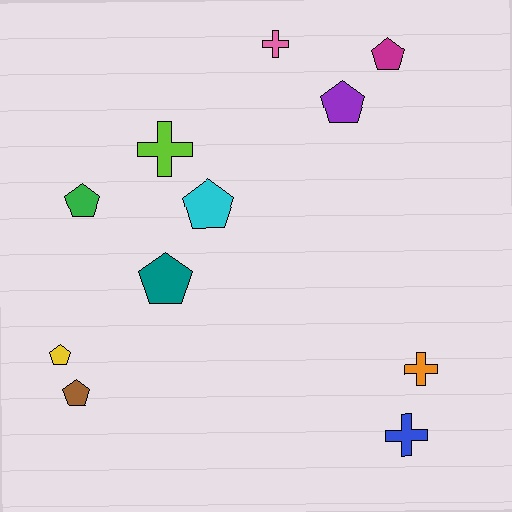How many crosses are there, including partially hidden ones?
There are 4 crosses.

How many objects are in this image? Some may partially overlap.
There are 11 objects.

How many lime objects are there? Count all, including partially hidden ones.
There is 1 lime object.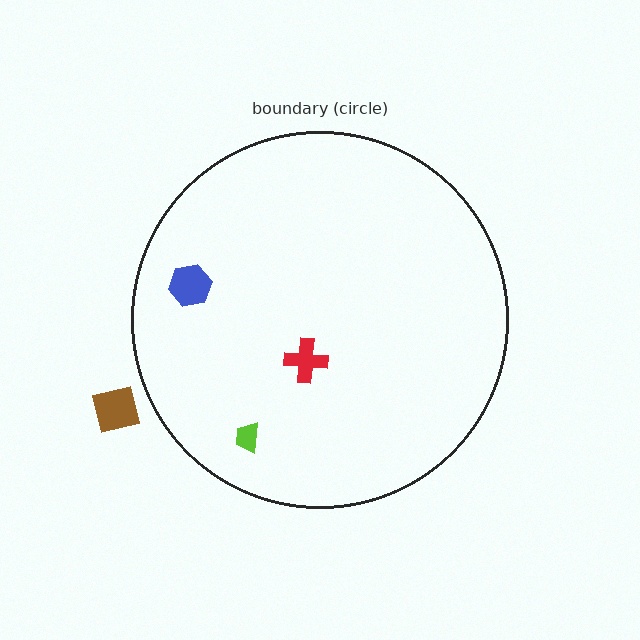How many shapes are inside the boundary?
3 inside, 1 outside.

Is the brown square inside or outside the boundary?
Outside.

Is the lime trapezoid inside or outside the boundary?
Inside.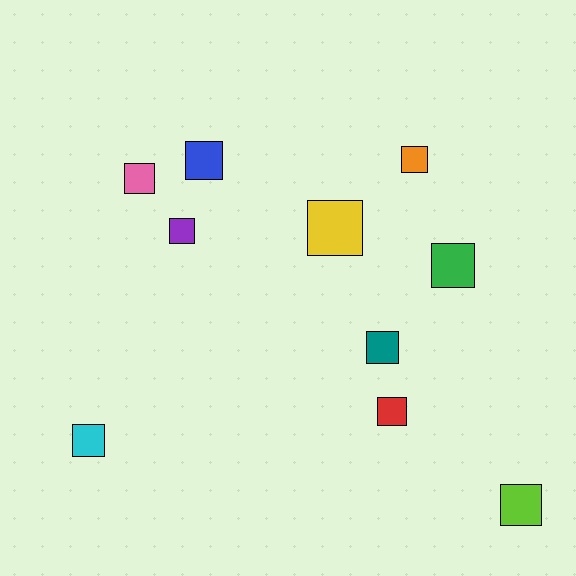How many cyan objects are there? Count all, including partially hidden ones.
There is 1 cyan object.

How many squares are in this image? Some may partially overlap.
There are 10 squares.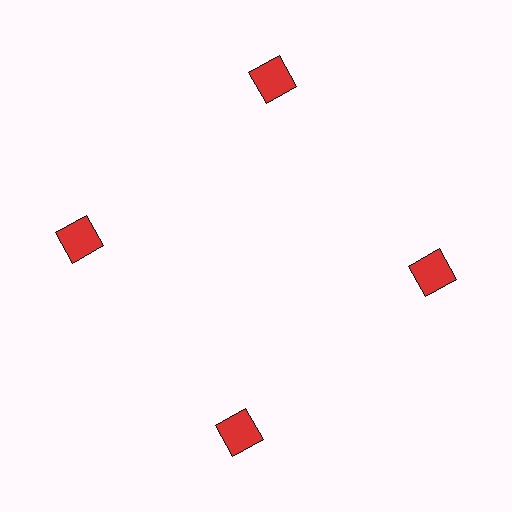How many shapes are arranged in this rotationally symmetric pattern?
There are 4 shapes, arranged in 4 groups of 1.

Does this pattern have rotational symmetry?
Yes, this pattern has 4-fold rotational symmetry. It looks the same after rotating 90 degrees around the center.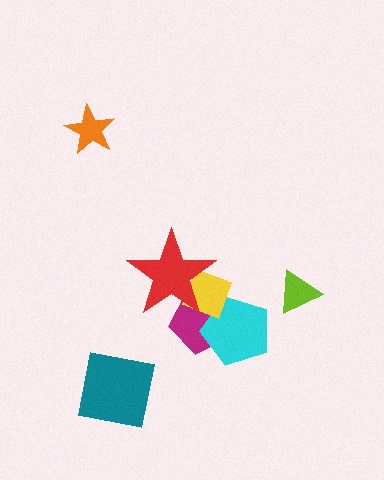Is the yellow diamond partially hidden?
Yes, it is partially covered by another shape.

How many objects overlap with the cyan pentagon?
2 objects overlap with the cyan pentagon.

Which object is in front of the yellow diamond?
The red star is in front of the yellow diamond.